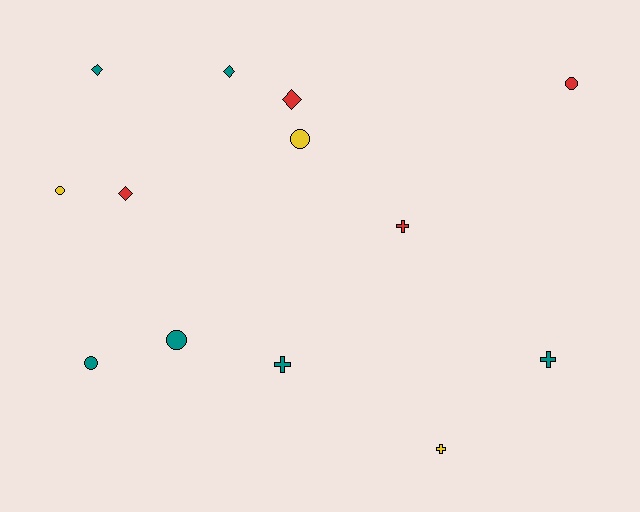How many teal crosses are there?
There are 2 teal crosses.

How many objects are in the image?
There are 13 objects.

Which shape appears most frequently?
Circle, with 5 objects.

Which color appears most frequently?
Teal, with 6 objects.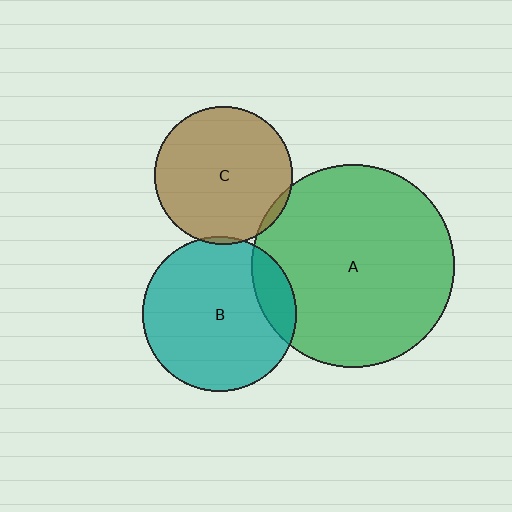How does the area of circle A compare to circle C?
Approximately 2.2 times.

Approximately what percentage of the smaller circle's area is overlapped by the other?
Approximately 15%.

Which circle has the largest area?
Circle A (green).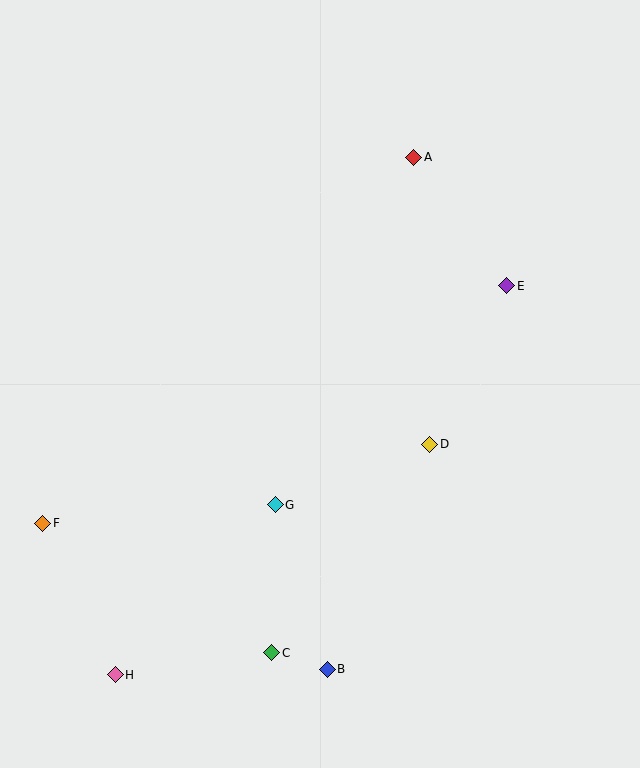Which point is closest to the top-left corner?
Point A is closest to the top-left corner.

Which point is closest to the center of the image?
Point D at (430, 444) is closest to the center.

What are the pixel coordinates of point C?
Point C is at (272, 653).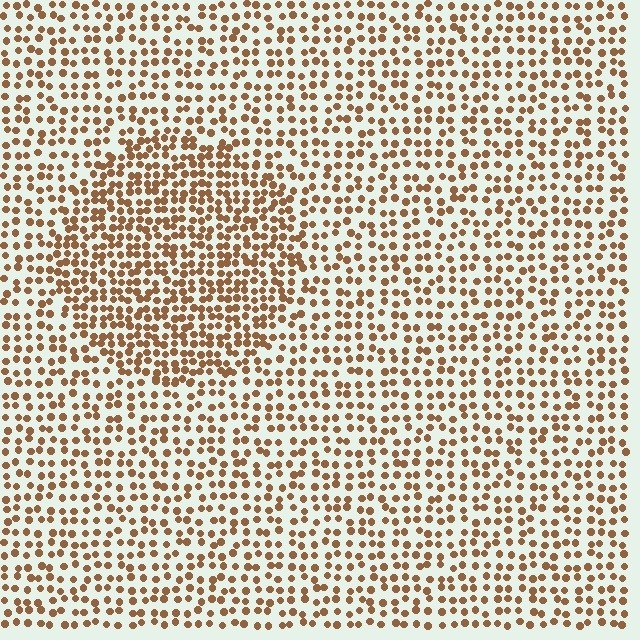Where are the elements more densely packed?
The elements are more densely packed inside the circle boundary.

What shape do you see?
I see a circle.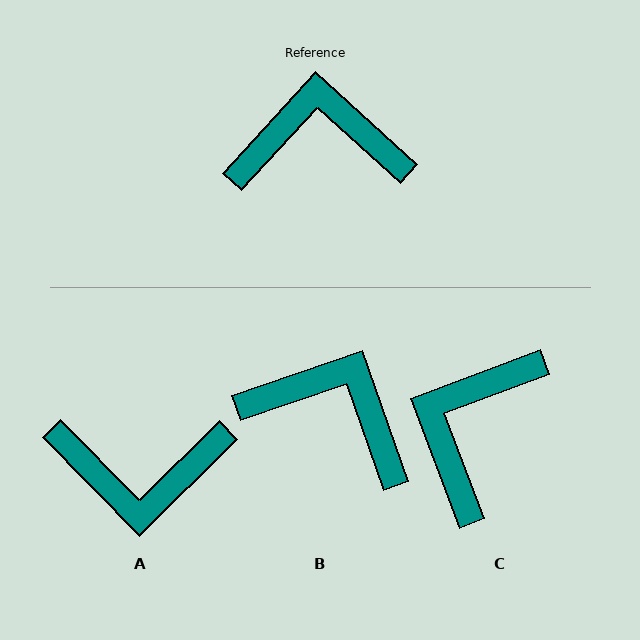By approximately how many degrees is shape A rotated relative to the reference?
Approximately 177 degrees counter-clockwise.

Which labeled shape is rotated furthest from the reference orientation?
A, about 177 degrees away.